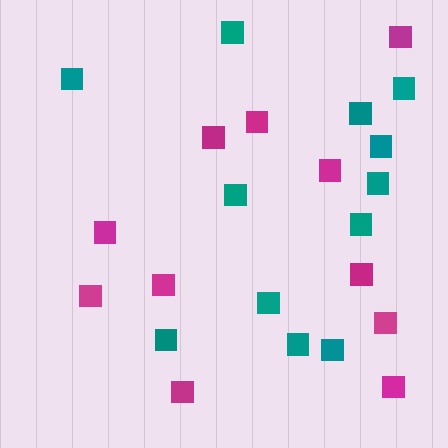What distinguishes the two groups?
There are 2 groups: one group of teal squares (12) and one group of magenta squares (11).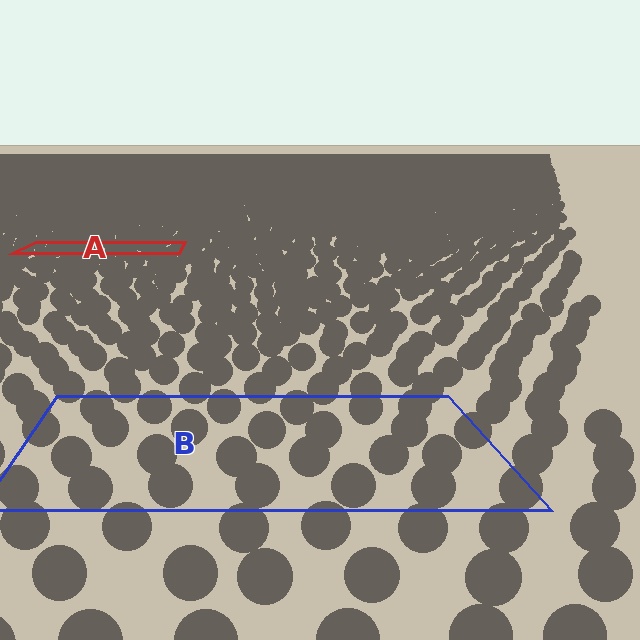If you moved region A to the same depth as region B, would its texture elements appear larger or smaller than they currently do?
They would appear larger. At a closer depth, the same texture elements are projected at a bigger on-screen size.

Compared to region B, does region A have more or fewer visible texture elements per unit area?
Region A has more texture elements per unit area — they are packed more densely because it is farther away.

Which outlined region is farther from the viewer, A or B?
Region A is farther from the viewer — the texture elements inside it appear smaller and more densely packed.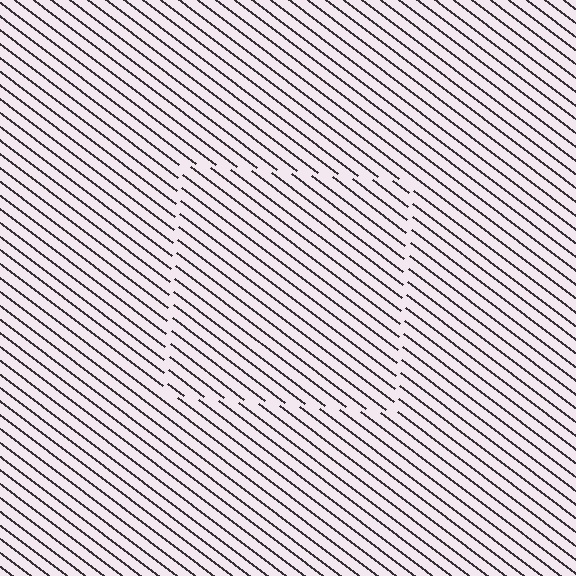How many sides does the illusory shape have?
4 sides — the line-ends trace a square.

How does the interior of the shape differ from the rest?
The interior of the shape contains the same grating, shifted by half a period — the contour is defined by the phase discontinuity where line-ends from the inner and outer gratings abut.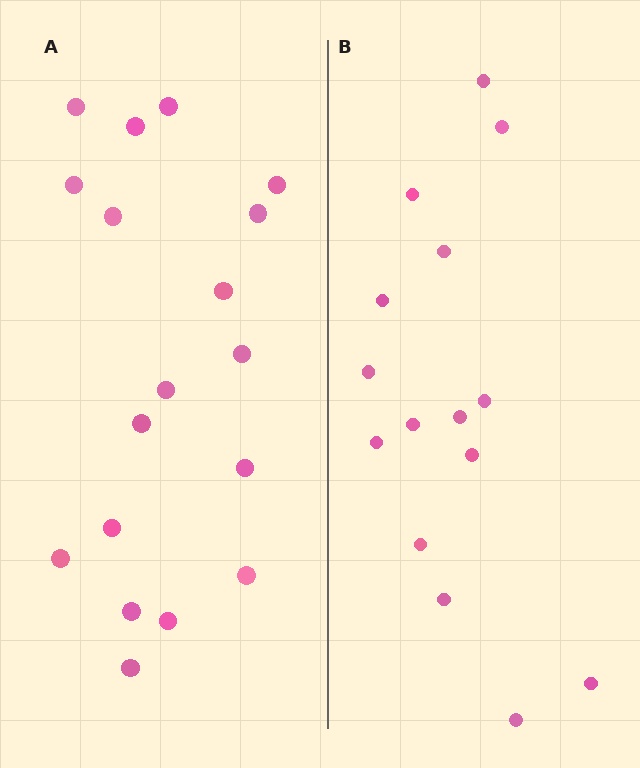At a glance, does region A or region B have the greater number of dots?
Region A (the left region) has more dots.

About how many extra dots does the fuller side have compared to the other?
Region A has just a few more — roughly 2 or 3 more dots than region B.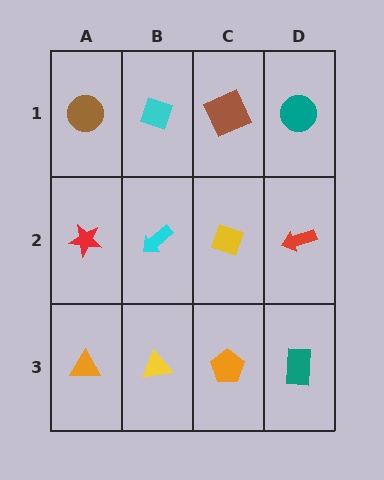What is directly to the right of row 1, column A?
A cyan diamond.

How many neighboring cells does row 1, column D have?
2.